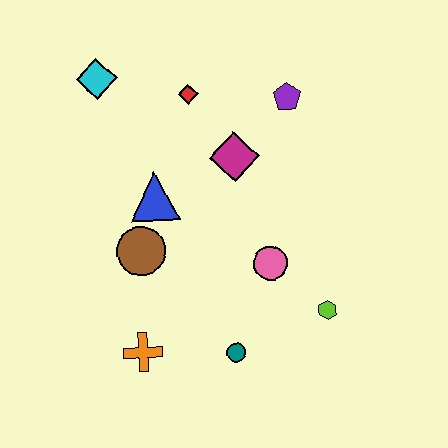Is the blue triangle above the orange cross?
Yes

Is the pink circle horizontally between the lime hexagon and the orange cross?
Yes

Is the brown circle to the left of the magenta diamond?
Yes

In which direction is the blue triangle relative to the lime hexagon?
The blue triangle is to the left of the lime hexagon.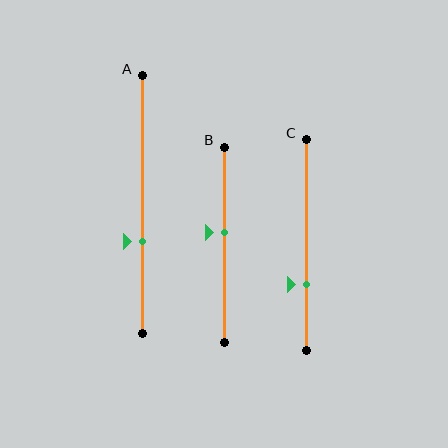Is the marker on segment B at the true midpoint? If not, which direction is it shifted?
No, the marker on segment B is shifted upward by about 6% of the segment length.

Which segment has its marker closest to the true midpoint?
Segment B has its marker closest to the true midpoint.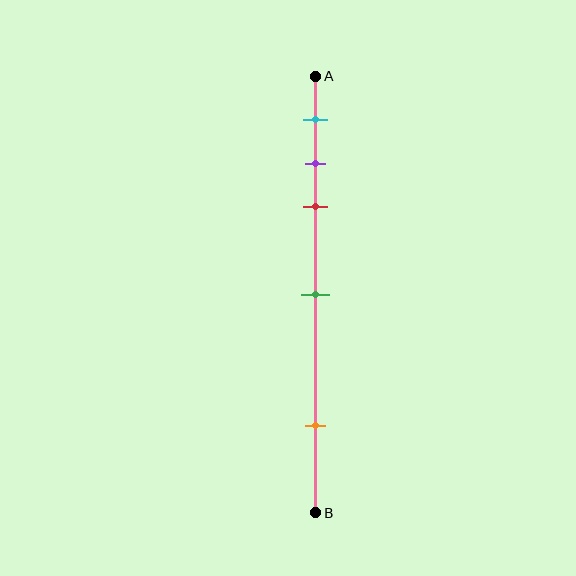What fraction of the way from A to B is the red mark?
The red mark is approximately 30% (0.3) of the way from A to B.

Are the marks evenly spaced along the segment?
No, the marks are not evenly spaced.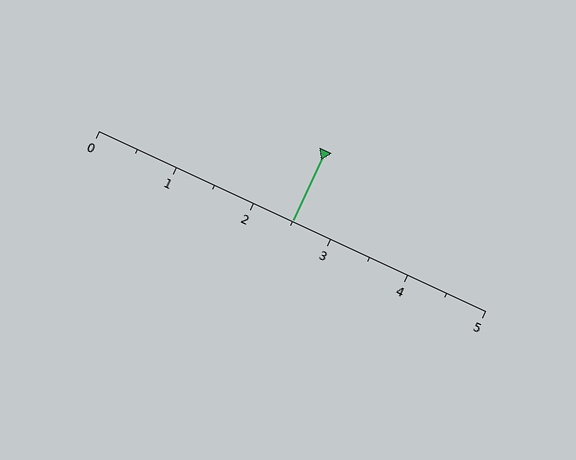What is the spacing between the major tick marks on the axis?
The major ticks are spaced 1 apart.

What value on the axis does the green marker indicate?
The marker indicates approximately 2.5.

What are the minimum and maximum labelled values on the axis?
The axis runs from 0 to 5.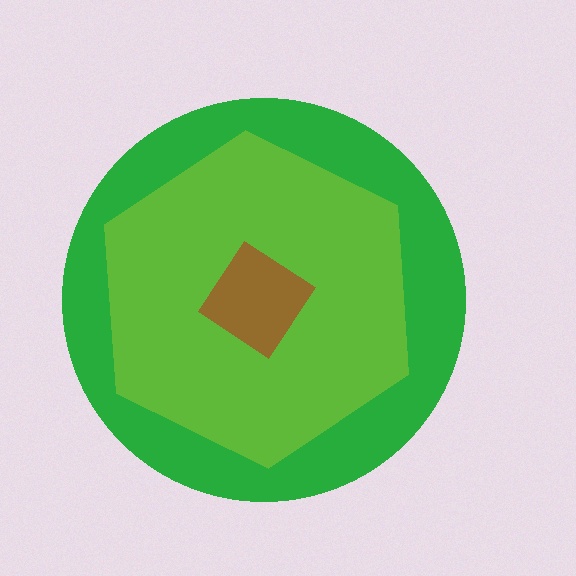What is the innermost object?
The brown diamond.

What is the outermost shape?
The green circle.